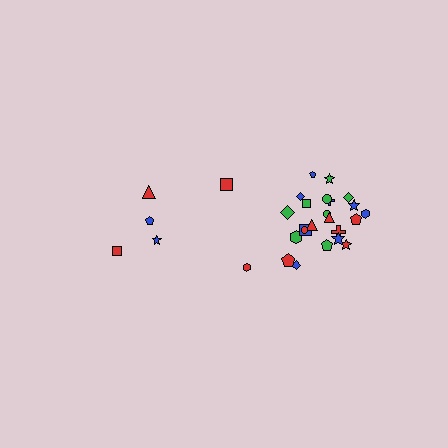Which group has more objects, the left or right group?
The right group.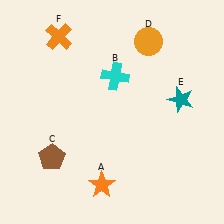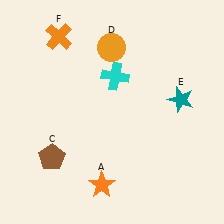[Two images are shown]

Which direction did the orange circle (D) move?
The orange circle (D) moved left.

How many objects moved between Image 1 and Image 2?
1 object moved between the two images.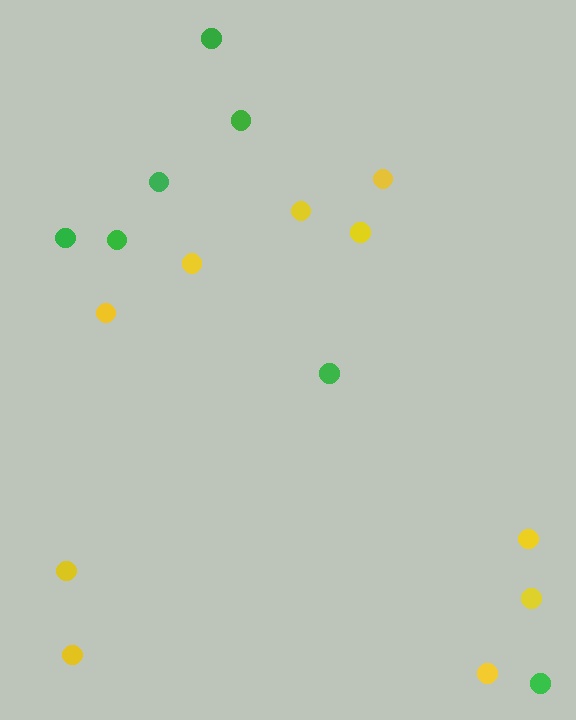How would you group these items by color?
There are 2 groups: one group of yellow circles (10) and one group of green circles (7).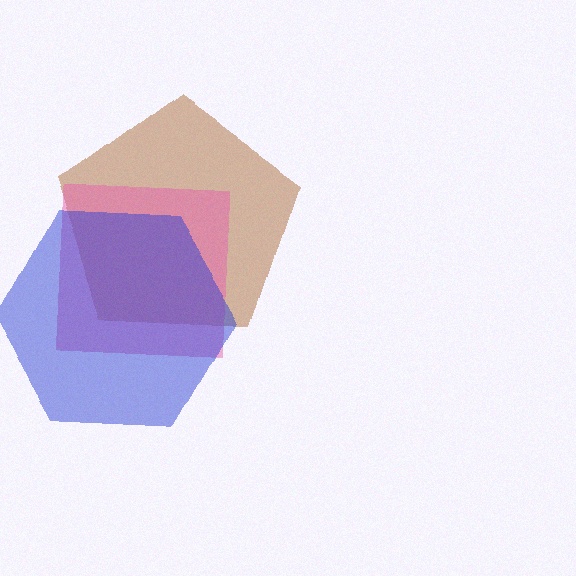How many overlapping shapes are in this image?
There are 3 overlapping shapes in the image.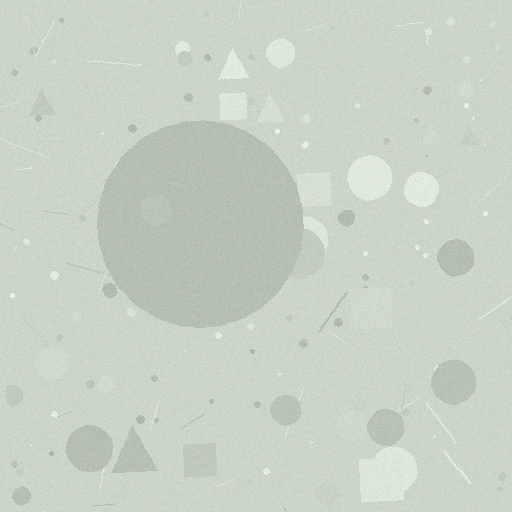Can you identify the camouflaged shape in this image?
The camouflaged shape is a circle.